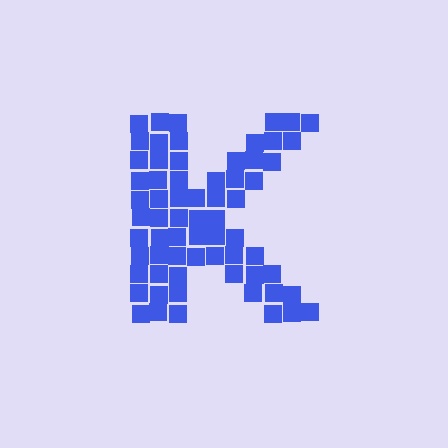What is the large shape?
The large shape is the letter K.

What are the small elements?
The small elements are squares.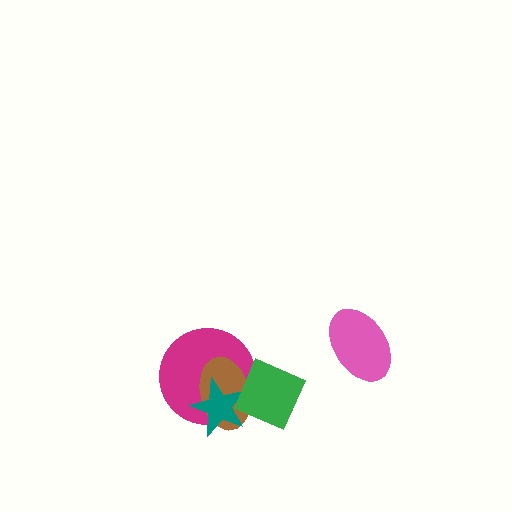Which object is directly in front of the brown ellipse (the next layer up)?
The teal star is directly in front of the brown ellipse.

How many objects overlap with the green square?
3 objects overlap with the green square.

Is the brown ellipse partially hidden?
Yes, it is partially covered by another shape.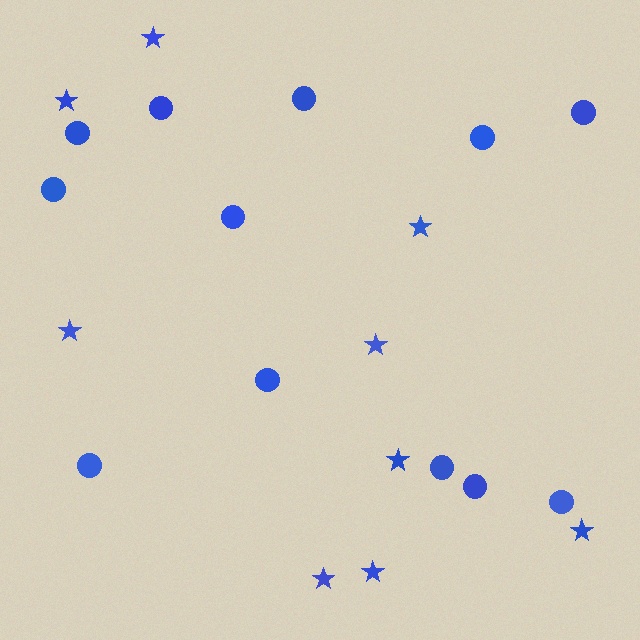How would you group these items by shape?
There are 2 groups: one group of stars (9) and one group of circles (12).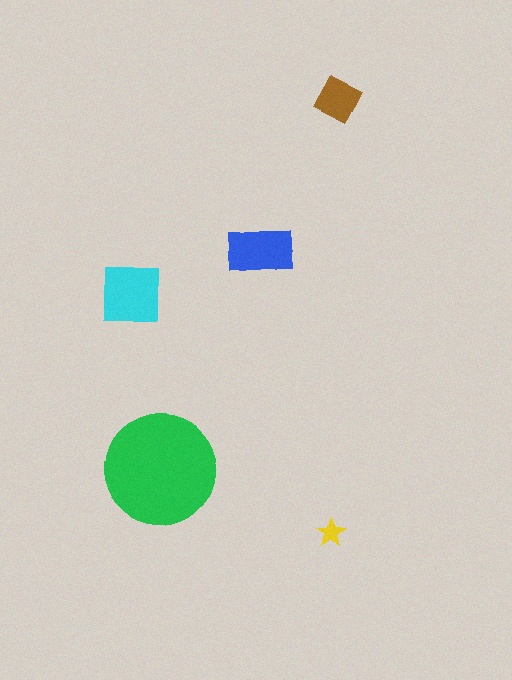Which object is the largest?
The green circle.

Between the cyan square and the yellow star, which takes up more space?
The cyan square.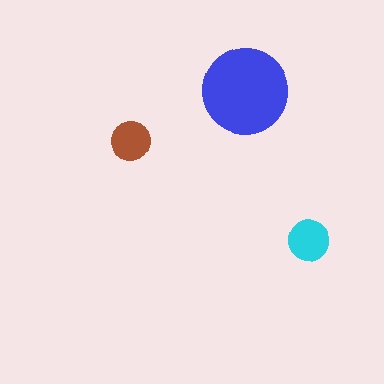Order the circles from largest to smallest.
the blue one, the cyan one, the brown one.